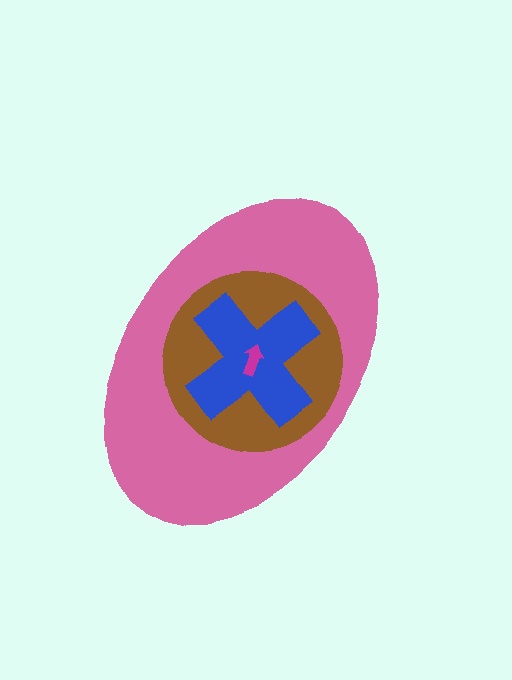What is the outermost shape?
The pink ellipse.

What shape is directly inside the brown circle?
The blue cross.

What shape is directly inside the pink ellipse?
The brown circle.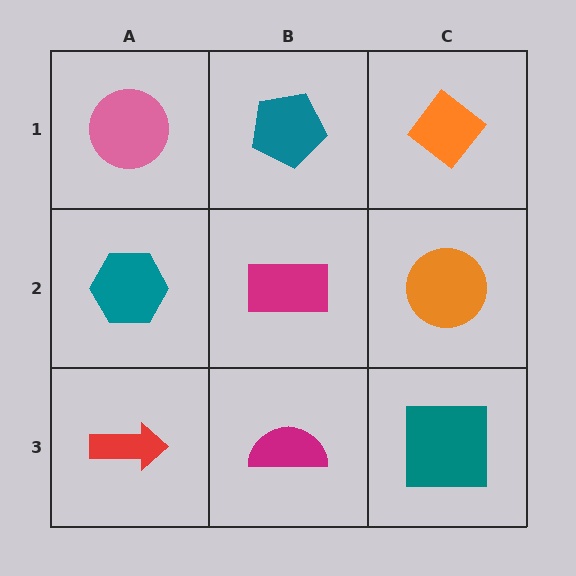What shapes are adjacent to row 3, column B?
A magenta rectangle (row 2, column B), a red arrow (row 3, column A), a teal square (row 3, column C).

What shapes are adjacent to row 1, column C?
An orange circle (row 2, column C), a teal pentagon (row 1, column B).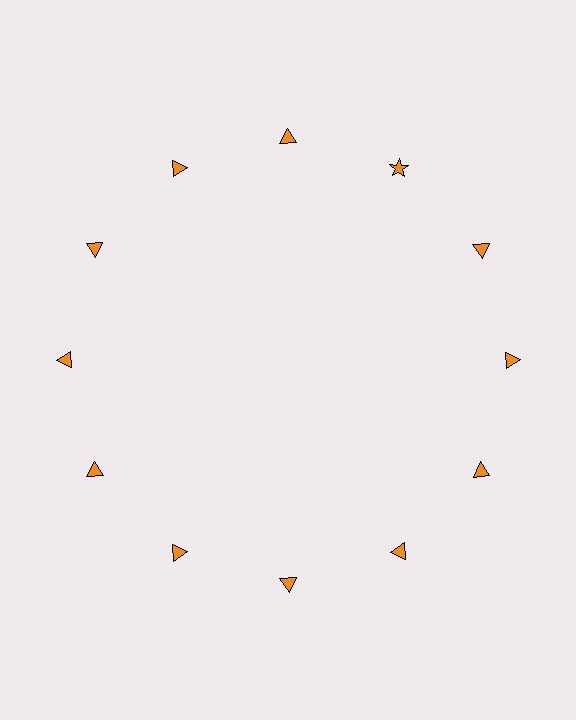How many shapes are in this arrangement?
There are 12 shapes arranged in a ring pattern.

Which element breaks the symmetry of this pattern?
The orange star at roughly the 1 o'clock position breaks the symmetry. All other shapes are orange triangles.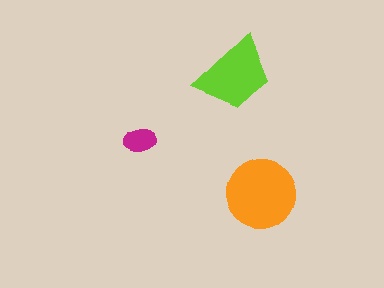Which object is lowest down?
The orange circle is bottommost.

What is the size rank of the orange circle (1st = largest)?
1st.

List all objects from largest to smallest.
The orange circle, the lime trapezoid, the magenta ellipse.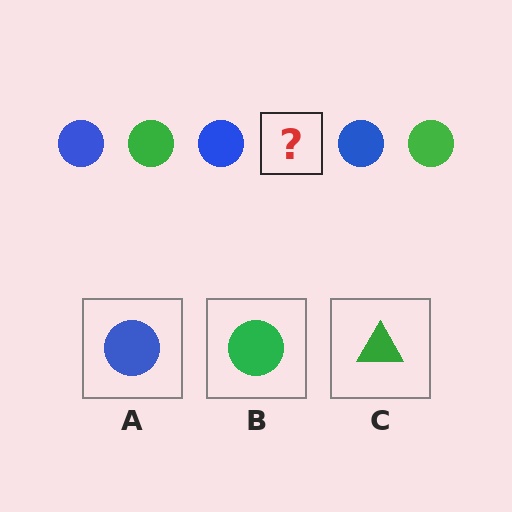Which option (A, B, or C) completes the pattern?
B.